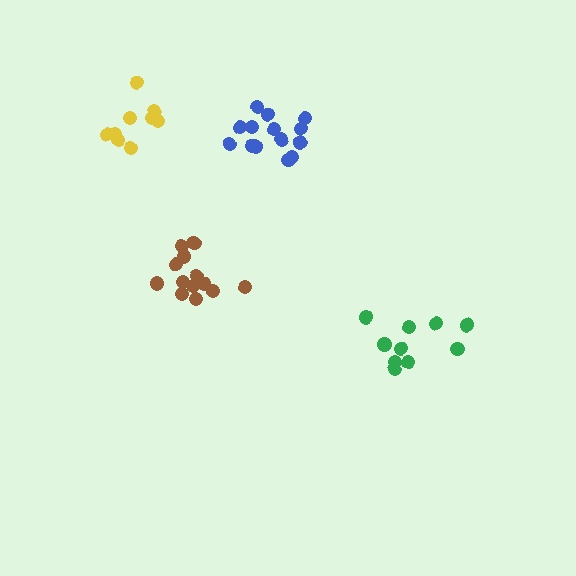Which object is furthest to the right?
The green cluster is rightmost.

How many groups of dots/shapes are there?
There are 4 groups.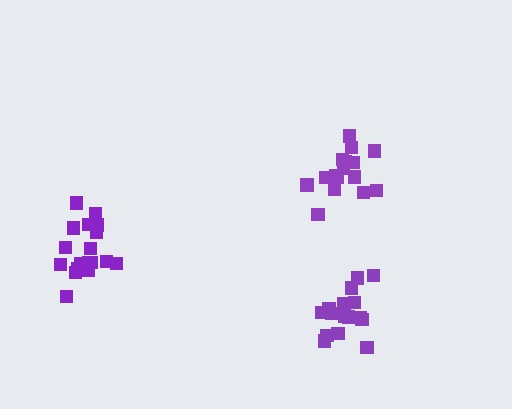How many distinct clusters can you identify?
There are 3 distinct clusters.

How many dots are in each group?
Group 1: 16 dots, Group 2: 16 dots, Group 3: 18 dots (50 total).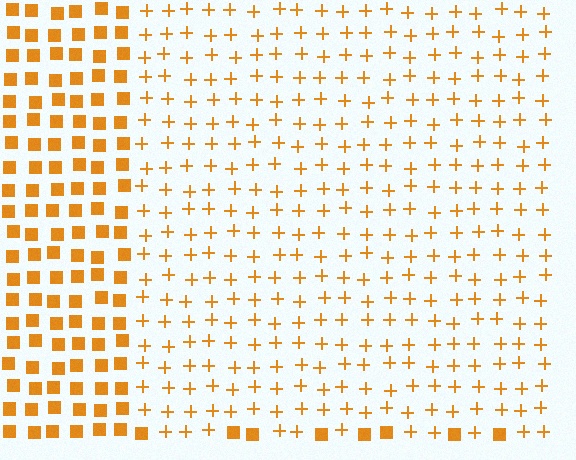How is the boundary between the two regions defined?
The boundary is defined by a change in element shape: plus signs inside vs. squares outside. All elements share the same color and spacing.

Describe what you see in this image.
The image is filled with small orange elements arranged in a uniform grid. A rectangle-shaped region contains plus signs, while the surrounding area contains squares. The boundary is defined purely by the change in element shape.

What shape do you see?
I see a rectangle.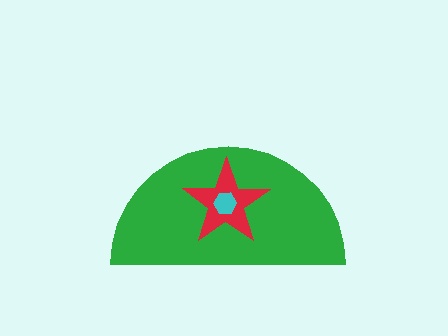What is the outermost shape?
The green semicircle.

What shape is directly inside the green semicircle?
The red star.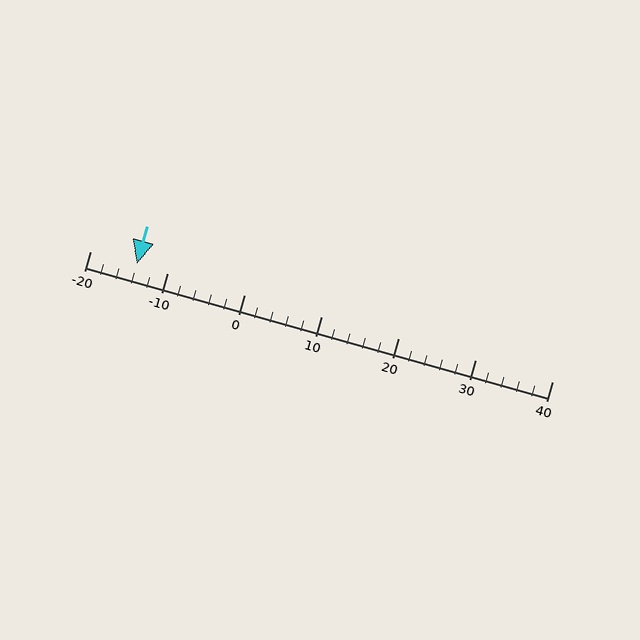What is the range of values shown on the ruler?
The ruler shows values from -20 to 40.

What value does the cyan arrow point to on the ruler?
The cyan arrow points to approximately -14.